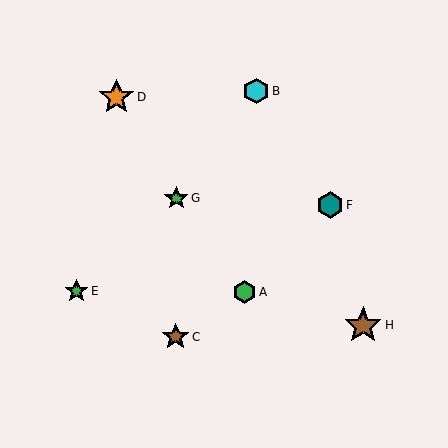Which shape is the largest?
The brown star (labeled H) is the largest.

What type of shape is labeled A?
Shape A is a green hexagon.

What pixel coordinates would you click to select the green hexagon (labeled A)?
Click at (244, 292) to select the green hexagon A.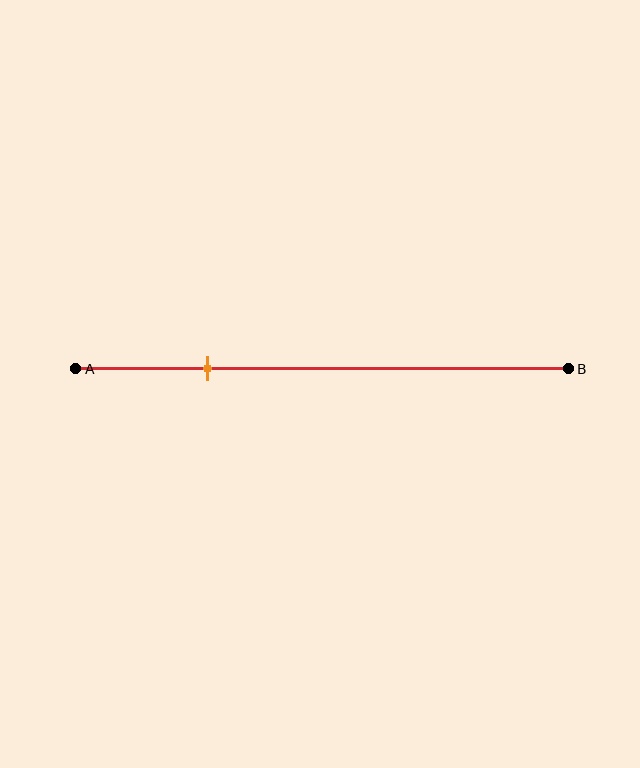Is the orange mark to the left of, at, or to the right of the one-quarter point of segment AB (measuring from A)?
The orange mark is approximately at the one-quarter point of segment AB.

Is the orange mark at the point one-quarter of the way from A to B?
Yes, the mark is approximately at the one-quarter point.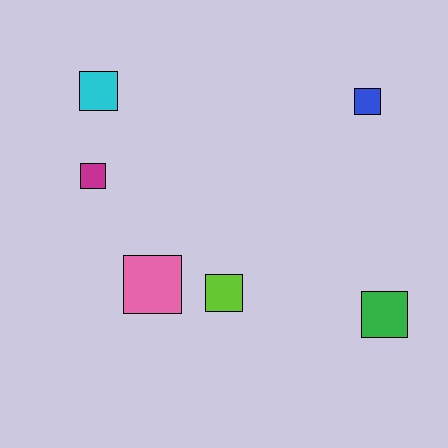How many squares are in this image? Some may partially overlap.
There are 6 squares.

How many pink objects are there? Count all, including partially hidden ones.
There is 1 pink object.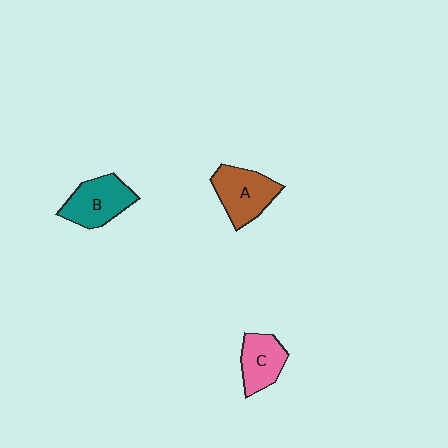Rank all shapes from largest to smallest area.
From largest to smallest: A (brown), B (teal), C (pink).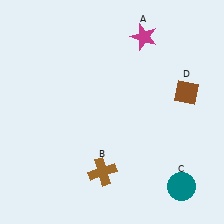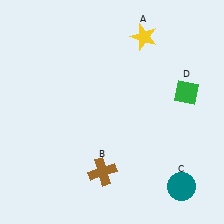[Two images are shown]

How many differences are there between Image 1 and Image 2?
There are 2 differences between the two images.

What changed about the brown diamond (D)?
In Image 1, D is brown. In Image 2, it changed to green.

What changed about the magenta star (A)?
In Image 1, A is magenta. In Image 2, it changed to yellow.